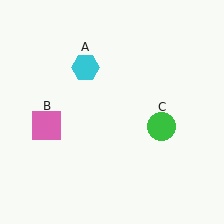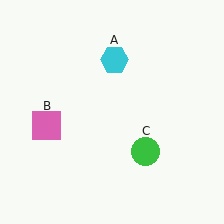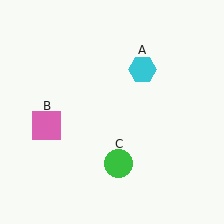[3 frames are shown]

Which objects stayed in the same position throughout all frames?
Pink square (object B) remained stationary.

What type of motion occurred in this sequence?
The cyan hexagon (object A), green circle (object C) rotated clockwise around the center of the scene.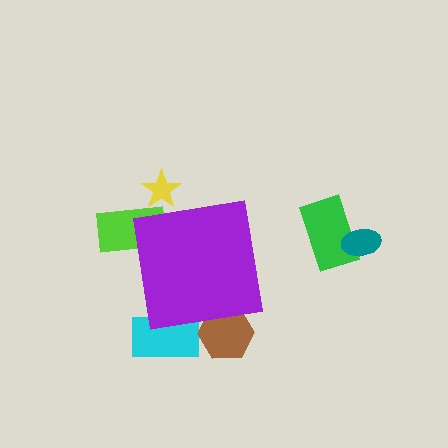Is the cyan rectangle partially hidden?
Yes, the cyan rectangle is partially hidden behind the purple square.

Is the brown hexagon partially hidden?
Yes, the brown hexagon is partially hidden behind the purple square.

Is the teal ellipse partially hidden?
No, the teal ellipse is fully visible.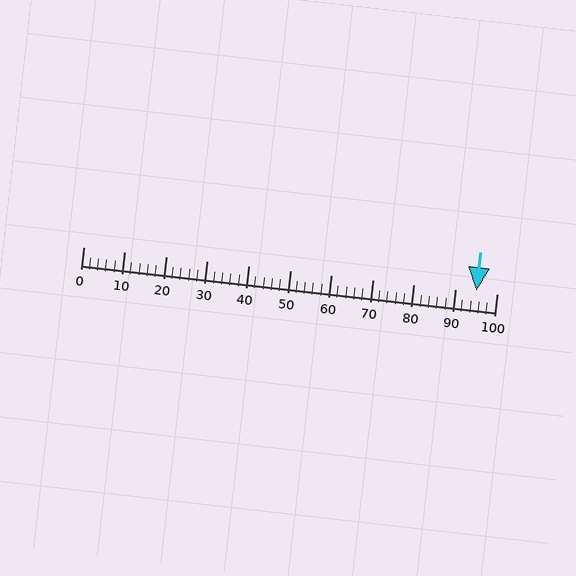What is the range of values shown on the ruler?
The ruler shows values from 0 to 100.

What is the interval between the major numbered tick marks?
The major tick marks are spaced 10 units apart.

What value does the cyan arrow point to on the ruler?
The cyan arrow points to approximately 95.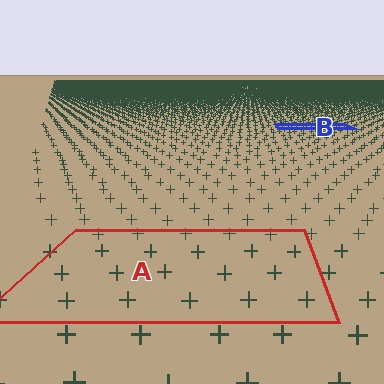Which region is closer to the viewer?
Region A is closer. The texture elements there are larger and more spread out.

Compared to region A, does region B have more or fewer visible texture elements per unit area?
Region B has more texture elements per unit area — they are packed more densely because it is farther away.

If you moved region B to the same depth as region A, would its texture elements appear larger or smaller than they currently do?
They would appear larger. At a closer depth, the same texture elements are projected at a bigger on-screen size.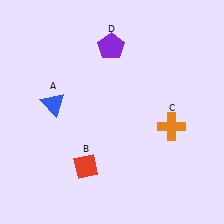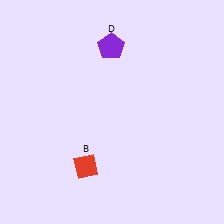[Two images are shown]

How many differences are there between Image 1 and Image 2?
There are 2 differences between the two images.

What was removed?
The blue triangle (A), the orange cross (C) were removed in Image 2.